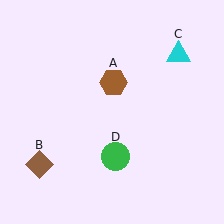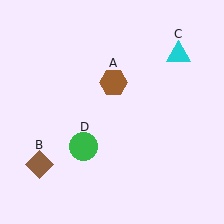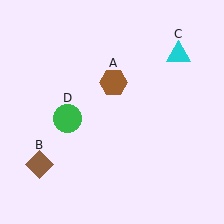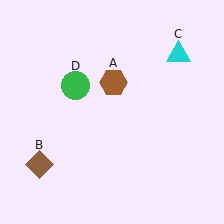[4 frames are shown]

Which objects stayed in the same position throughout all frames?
Brown hexagon (object A) and brown diamond (object B) and cyan triangle (object C) remained stationary.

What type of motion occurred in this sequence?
The green circle (object D) rotated clockwise around the center of the scene.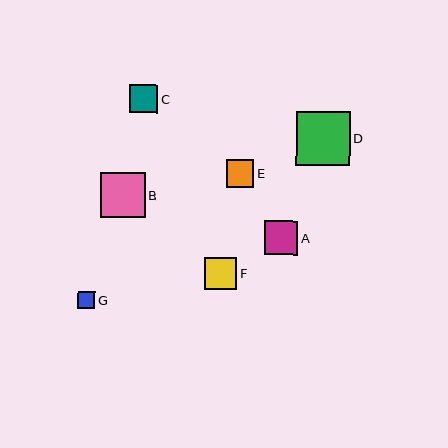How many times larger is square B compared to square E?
Square B is approximately 1.6 times the size of square E.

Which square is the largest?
Square D is the largest with a size of approximately 54 pixels.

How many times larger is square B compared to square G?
Square B is approximately 2.7 times the size of square G.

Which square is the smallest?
Square G is the smallest with a size of approximately 17 pixels.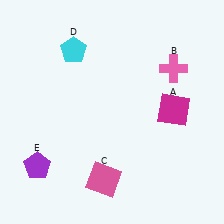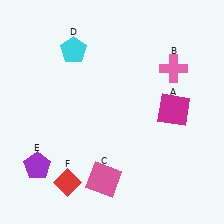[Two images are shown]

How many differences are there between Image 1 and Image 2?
There is 1 difference between the two images.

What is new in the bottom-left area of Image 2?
A red diamond (F) was added in the bottom-left area of Image 2.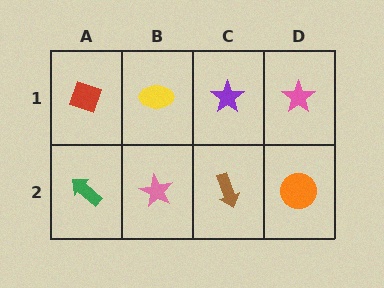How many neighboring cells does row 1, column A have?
2.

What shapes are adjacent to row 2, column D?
A pink star (row 1, column D), a brown arrow (row 2, column C).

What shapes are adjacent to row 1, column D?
An orange circle (row 2, column D), a purple star (row 1, column C).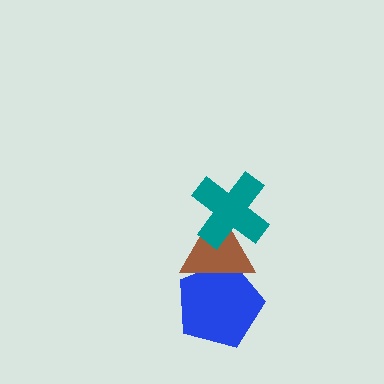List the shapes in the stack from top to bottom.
From top to bottom: the teal cross, the brown triangle, the blue pentagon.